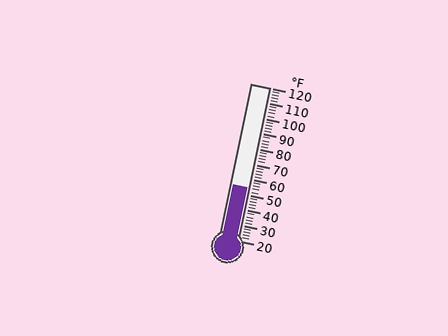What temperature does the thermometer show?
The thermometer shows approximately 54°F.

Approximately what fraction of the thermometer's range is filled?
The thermometer is filled to approximately 35% of its range.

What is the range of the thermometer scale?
The thermometer scale ranges from 20°F to 120°F.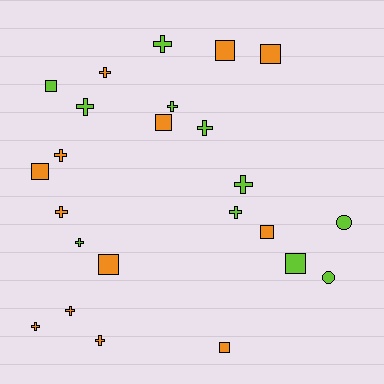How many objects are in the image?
There are 24 objects.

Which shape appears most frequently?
Cross, with 13 objects.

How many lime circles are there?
There are 2 lime circles.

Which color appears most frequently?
Orange, with 13 objects.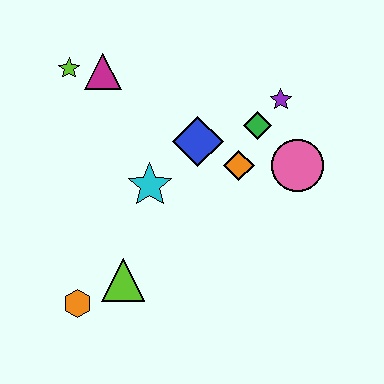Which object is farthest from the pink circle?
The orange hexagon is farthest from the pink circle.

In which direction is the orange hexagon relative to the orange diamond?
The orange hexagon is to the left of the orange diamond.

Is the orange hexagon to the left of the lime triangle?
Yes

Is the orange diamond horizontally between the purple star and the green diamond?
No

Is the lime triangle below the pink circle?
Yes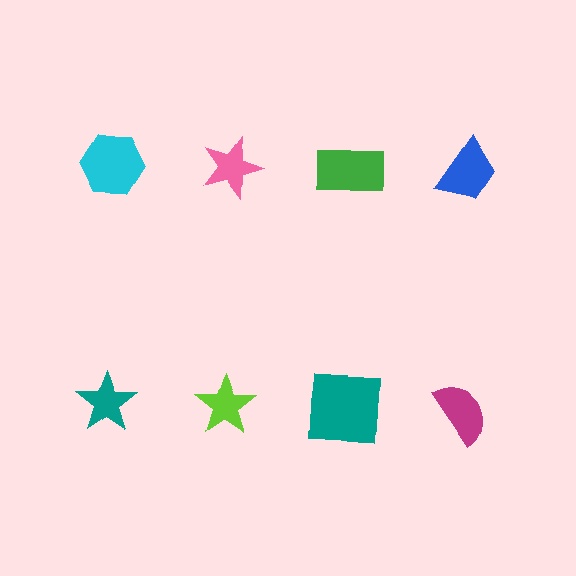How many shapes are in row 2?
4 shapes.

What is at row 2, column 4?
A magenta semicircle.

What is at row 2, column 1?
A teal star.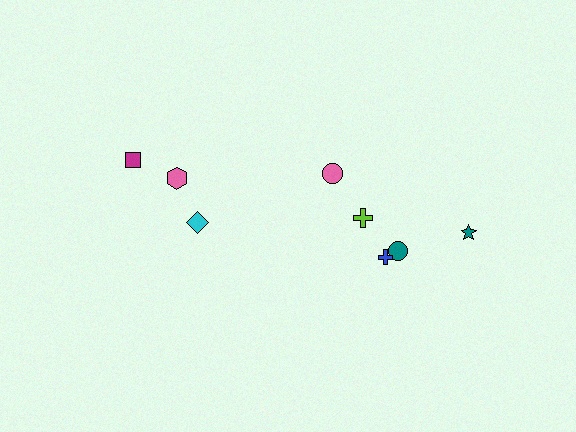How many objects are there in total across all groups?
There are 8 objects.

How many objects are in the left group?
There are 3 objects.